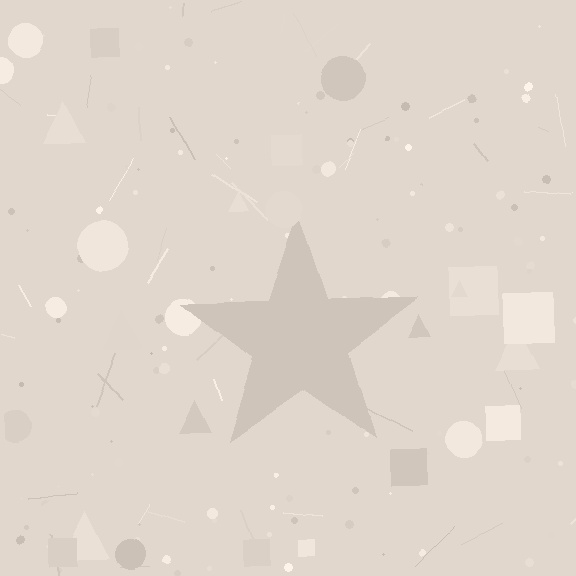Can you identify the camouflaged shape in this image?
The camouflaged shape is a star.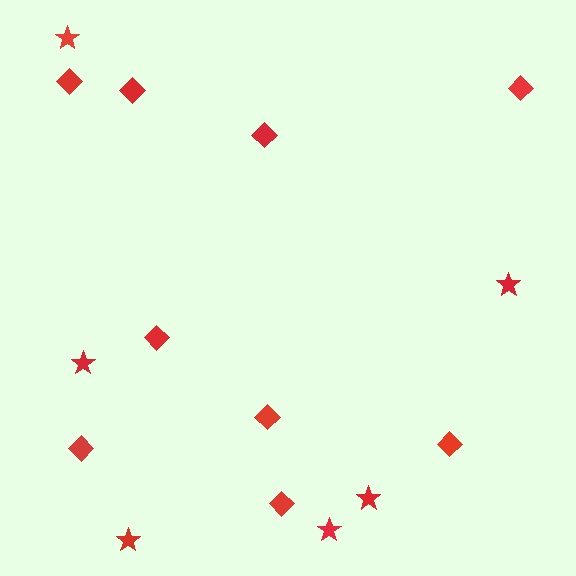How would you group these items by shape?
There are 2 groups: one group of stars (6) and one group of diamonds (9).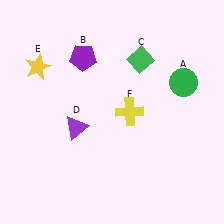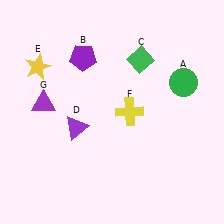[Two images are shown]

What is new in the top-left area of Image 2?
A purple triangle (G) was added in the top-left area of Image 2.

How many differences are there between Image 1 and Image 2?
There is 1 difference between the two images.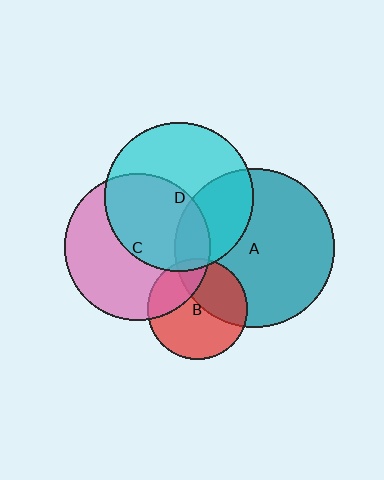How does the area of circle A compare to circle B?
Approximately 2.5 times.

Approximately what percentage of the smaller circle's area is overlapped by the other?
Approximately 25%.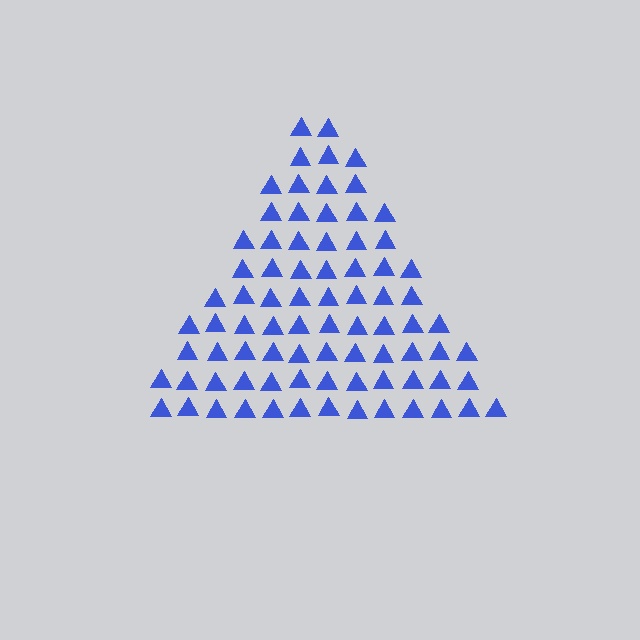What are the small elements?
The small elements are triangles.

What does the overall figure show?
The overall figure shows a triangle.